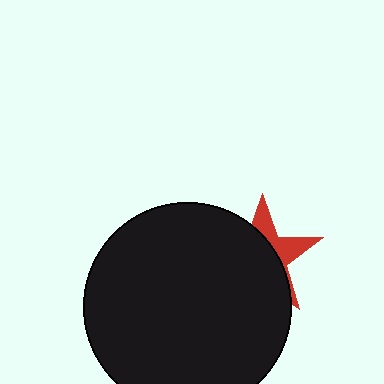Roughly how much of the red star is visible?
A small part of it is visible (roughly 32%).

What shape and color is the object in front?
The object in front is a black circle.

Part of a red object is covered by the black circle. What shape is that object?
It is a star.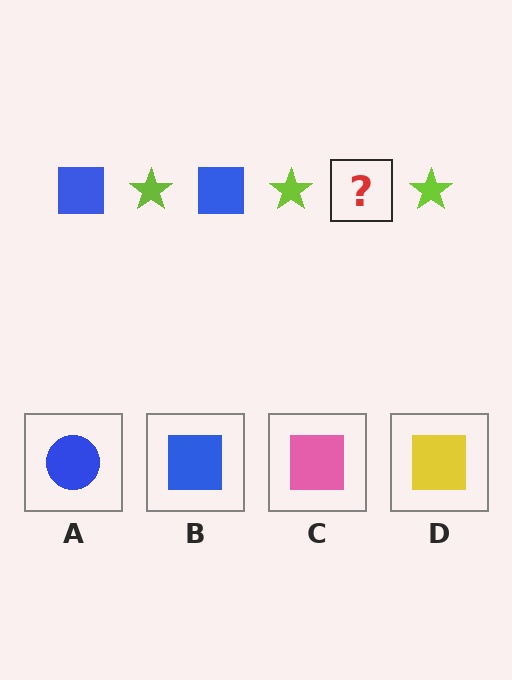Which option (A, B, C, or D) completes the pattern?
B.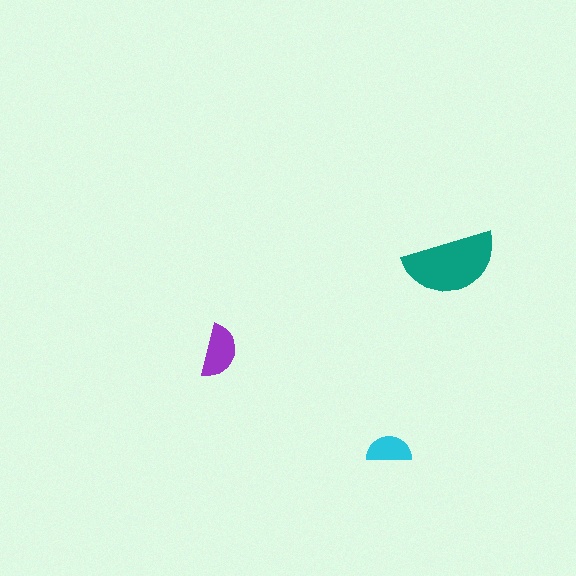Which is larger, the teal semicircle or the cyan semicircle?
The teal one.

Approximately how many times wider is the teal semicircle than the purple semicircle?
About 1.5 times wider.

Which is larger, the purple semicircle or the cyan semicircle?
The purple one.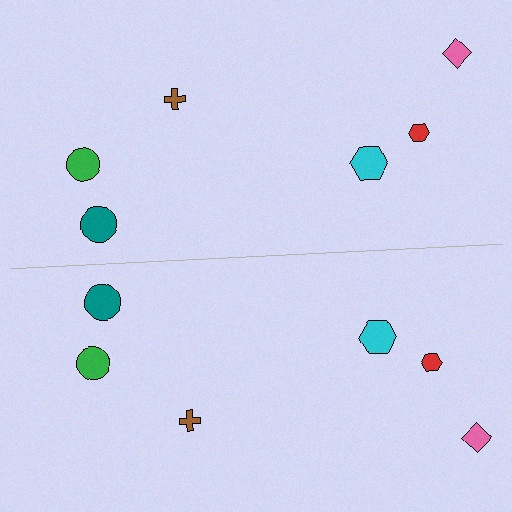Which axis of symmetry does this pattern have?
The pattern has a horizontal axis of symmetry running through the center of the image.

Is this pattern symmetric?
Yes, this pattern has bilateral (reflection) symmetry.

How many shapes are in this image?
There are 12 shapes in this image.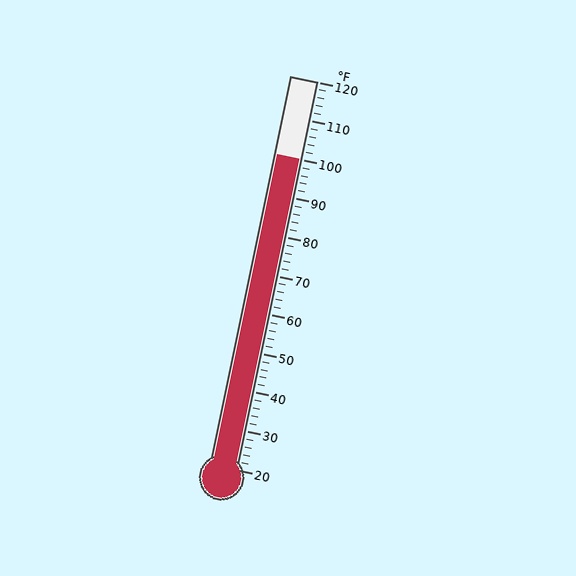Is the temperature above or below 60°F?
The temperature is above 60°F.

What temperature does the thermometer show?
The thermometer shows approximately 100°F.